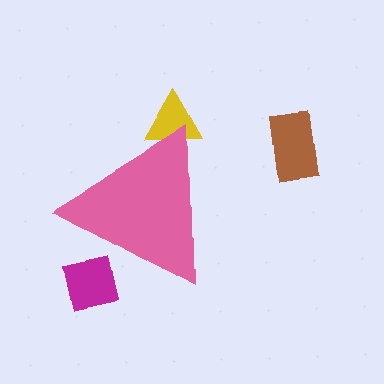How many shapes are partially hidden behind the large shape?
2 shapes are partially hidden.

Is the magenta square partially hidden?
Yes, the magenta square is partially hidden behind the pink triangle.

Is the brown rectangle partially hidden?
No, the brown rectangle is fully visible.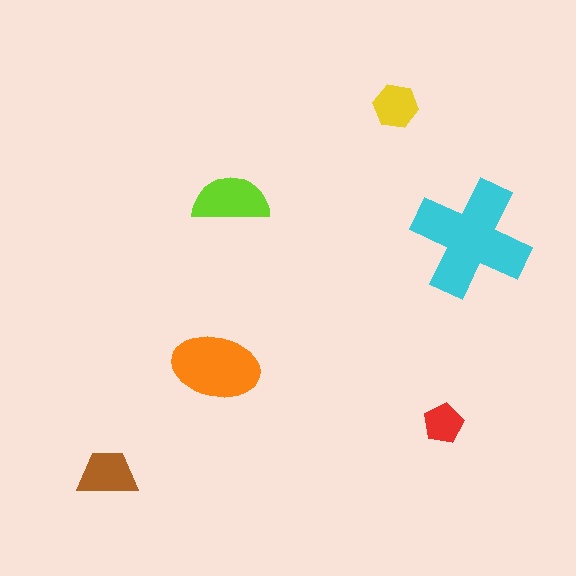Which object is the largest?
The cyan cross.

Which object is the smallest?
The red pentagon.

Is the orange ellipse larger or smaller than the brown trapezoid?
Larger.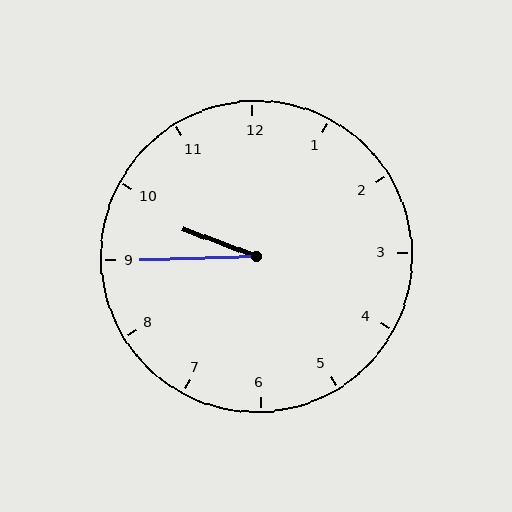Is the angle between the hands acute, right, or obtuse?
It is acute.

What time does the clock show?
9:45.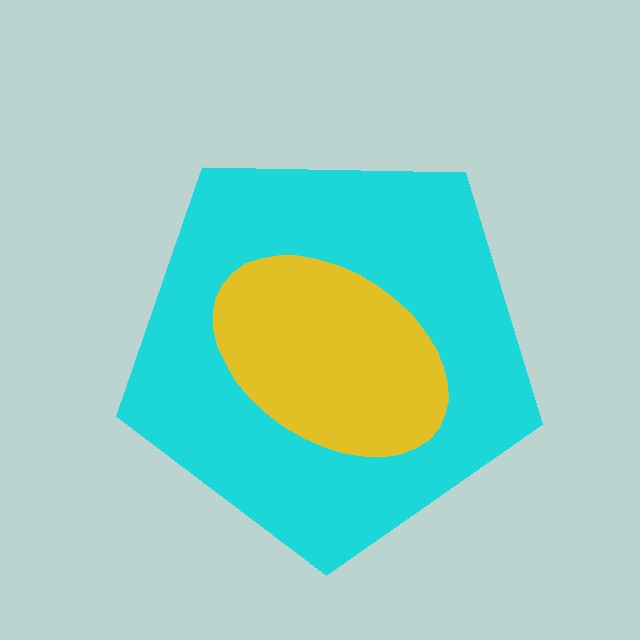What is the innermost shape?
The yellow ellipse.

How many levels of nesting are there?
2.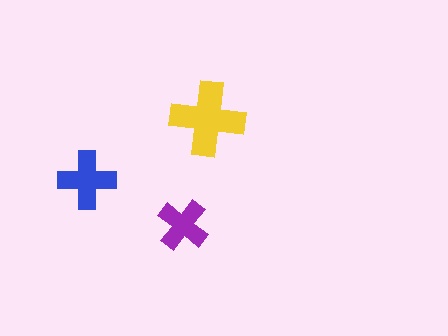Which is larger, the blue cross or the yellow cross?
The yellow one.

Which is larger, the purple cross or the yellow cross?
The yellow one.